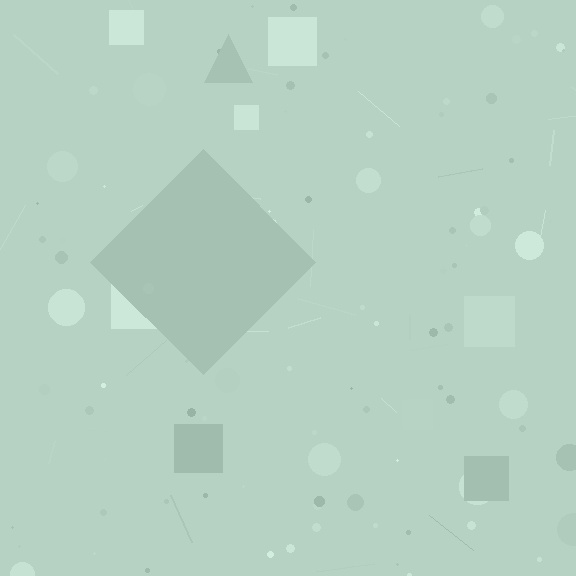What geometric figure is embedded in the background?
A diamond is embedded in the background.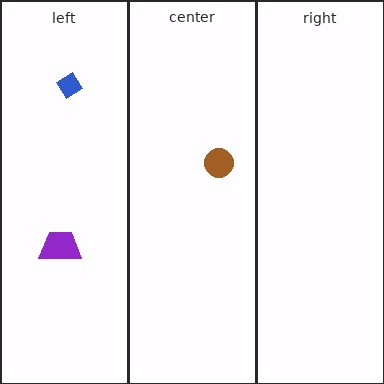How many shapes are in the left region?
2.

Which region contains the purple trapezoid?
The left region.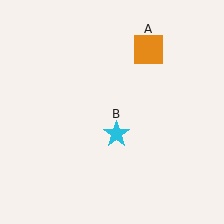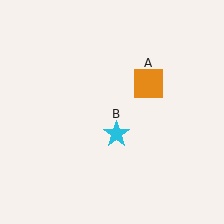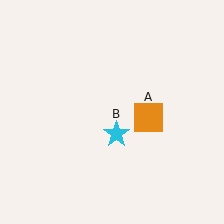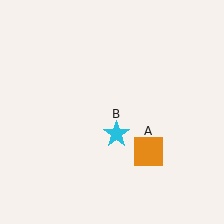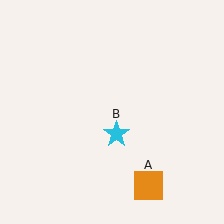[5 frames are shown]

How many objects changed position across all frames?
1 object changed position: orange square (object A).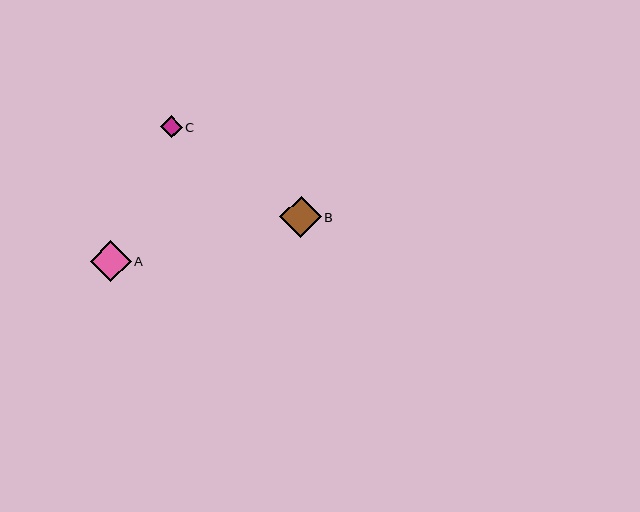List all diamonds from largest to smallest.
From largest to smallest: B, A, C.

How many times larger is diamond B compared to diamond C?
Diamond B is approximately 1.9 times the size of diamond C.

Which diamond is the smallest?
Diamond C is the smallest with a size of approximately 22 pixels.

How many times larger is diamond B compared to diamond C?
Diamond B is approximately 1.9 times the size of diamond C.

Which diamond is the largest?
Diamond B is the largest with a size of approximately 41 pixels.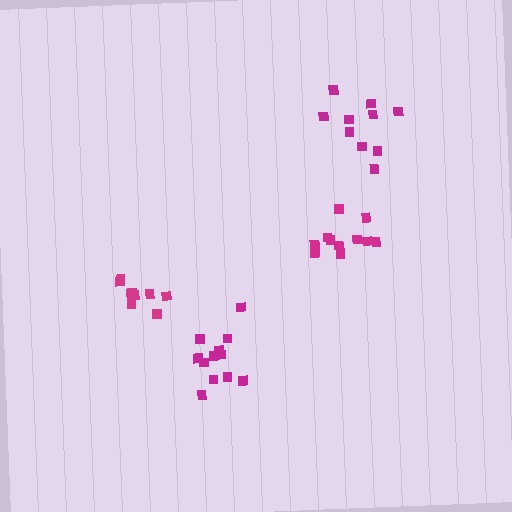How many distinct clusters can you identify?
There are 4 distinct clusters.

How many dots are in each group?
Group 1: 11 dots, Group 2: 12 dots, Group 3: 10 dots, Group 4: 9 dots (42 total).